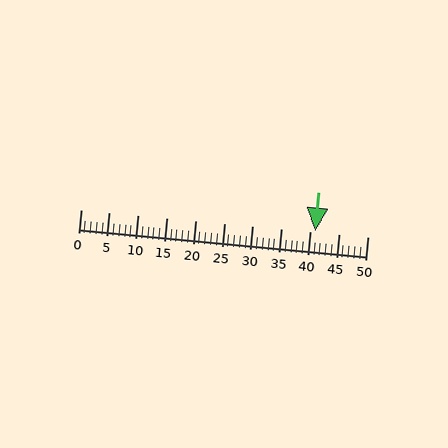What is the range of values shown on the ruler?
The ruler shows values from 0 to 50.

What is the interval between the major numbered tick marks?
The major tick marks are spaced 5 units apart.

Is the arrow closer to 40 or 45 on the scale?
The arrow is closer to 40.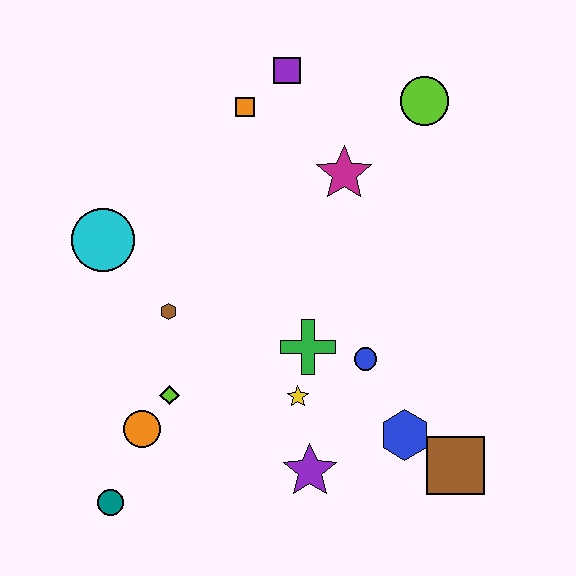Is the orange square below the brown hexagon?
No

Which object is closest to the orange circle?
The lime diamond is closest to the orange circle.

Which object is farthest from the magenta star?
The teal circle is farthest from the magenta star.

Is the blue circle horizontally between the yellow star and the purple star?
No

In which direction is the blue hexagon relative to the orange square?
The blue hexagon is below the orange square.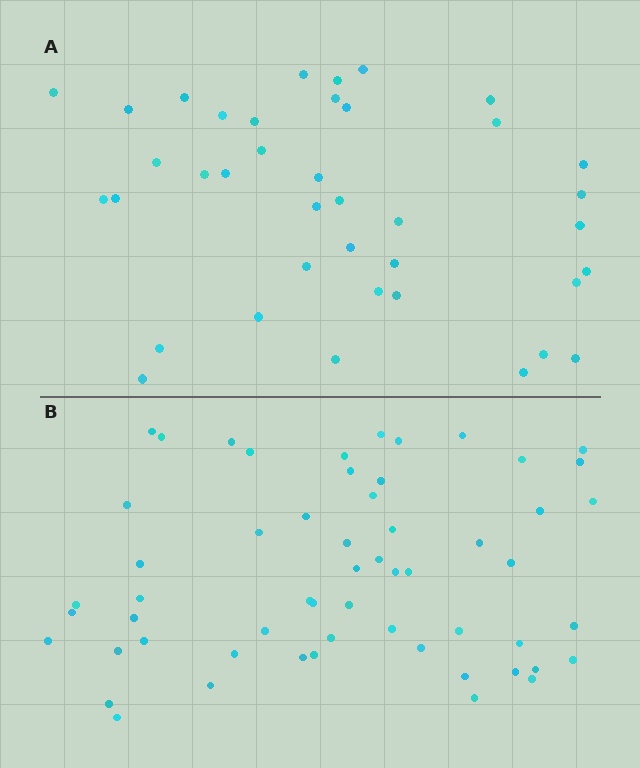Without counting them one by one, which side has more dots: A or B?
Region B (the bottom region) has more dots.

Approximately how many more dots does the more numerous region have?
Region B has approximately 20 more dots than region A.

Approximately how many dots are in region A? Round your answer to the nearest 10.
About 40 dots. (The exact count is 39, which rounds to 40.)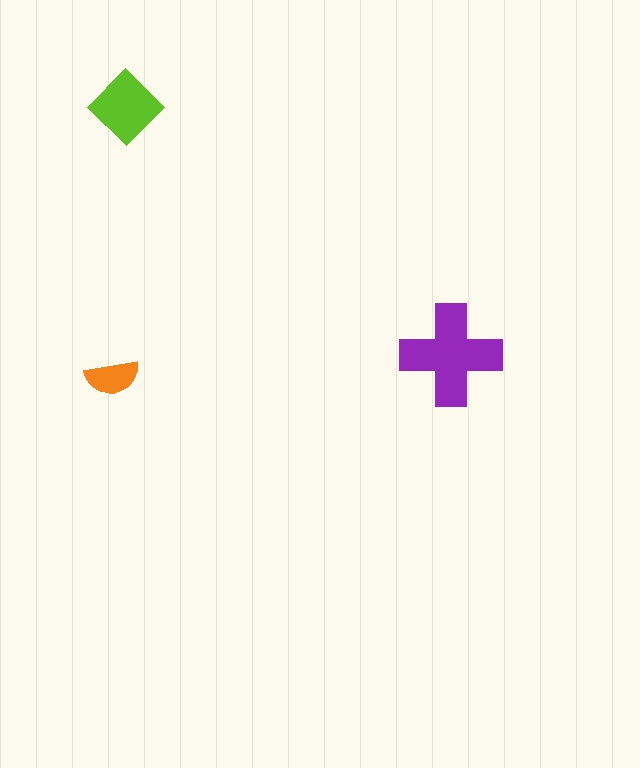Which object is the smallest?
The orange semicircle.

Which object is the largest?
The purple cross.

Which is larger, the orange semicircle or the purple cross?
The purple cross.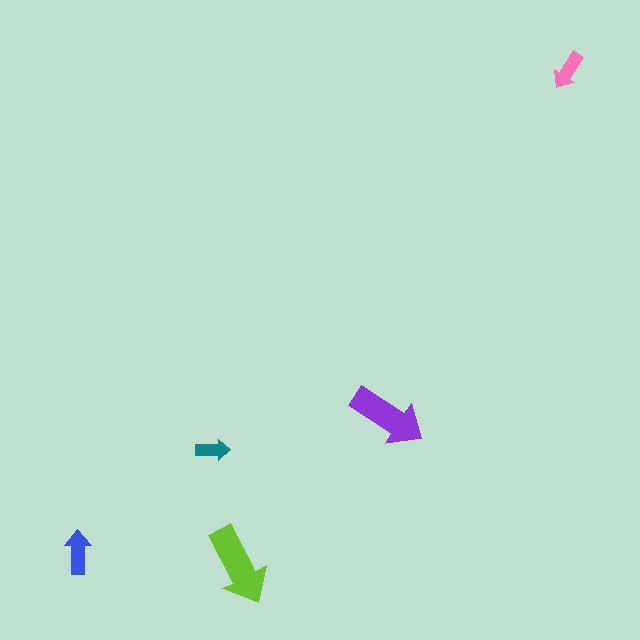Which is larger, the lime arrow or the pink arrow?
The lime one.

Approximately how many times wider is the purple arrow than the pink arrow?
About 2 times wider.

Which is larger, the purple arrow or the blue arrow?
The purple one.